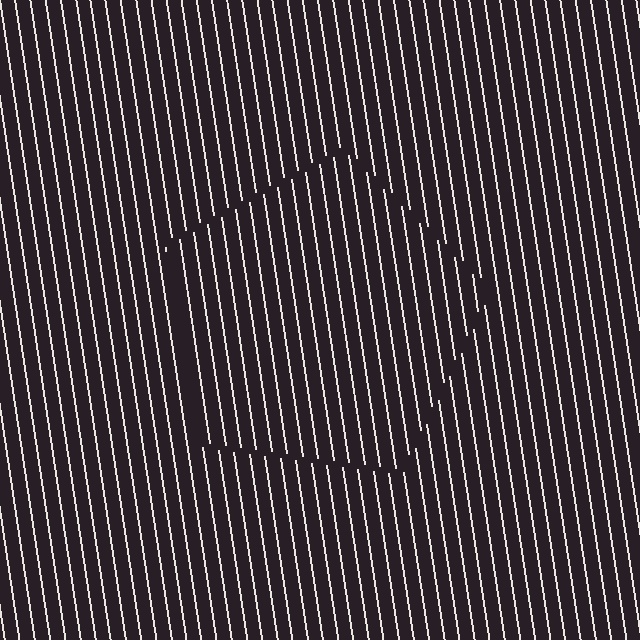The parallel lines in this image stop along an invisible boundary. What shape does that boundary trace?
An illusory pentagon. The interior of the shape contains the same grating, shifted by half a period — the contour is defined by the phase discontinuity where line-ends from the inner and outer gratings abut.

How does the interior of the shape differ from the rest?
The interior of the shape contains the same grating, shifted by half a period — the contour is defined by the phase discontinuity where line-ends from the inner and outer gratings abut.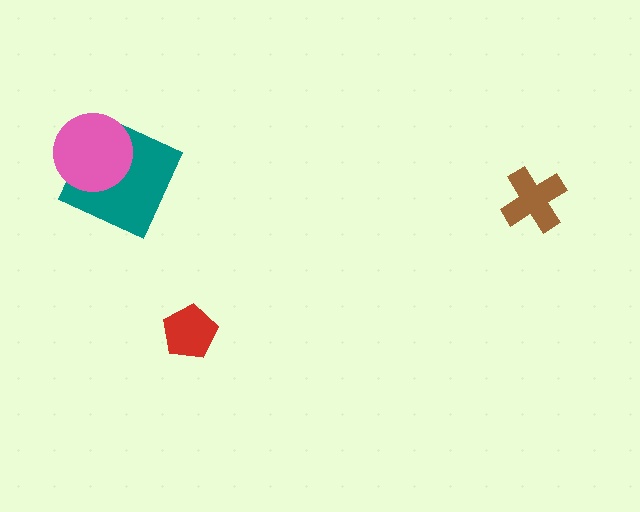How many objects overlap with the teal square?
1 object overlaps with the teal square.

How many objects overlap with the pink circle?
1 object overlaps with the pink circle.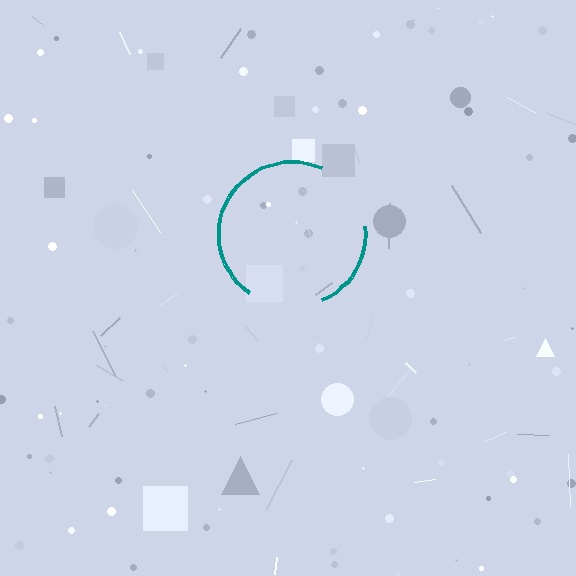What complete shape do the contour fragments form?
The contour fragments form a circle.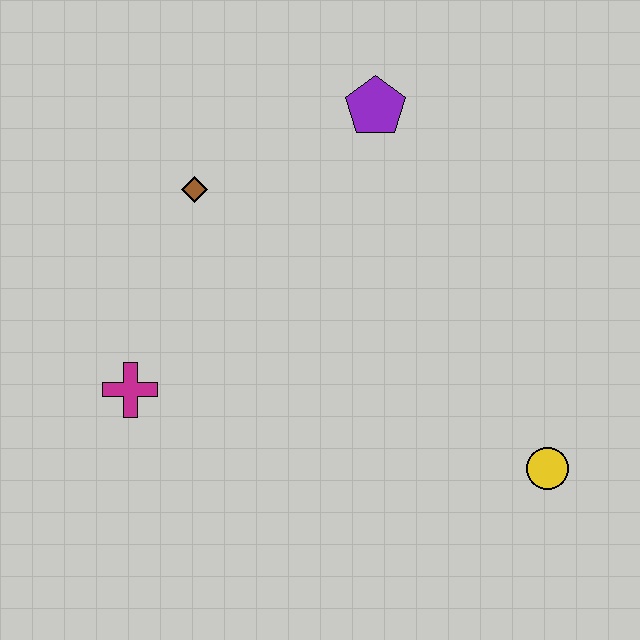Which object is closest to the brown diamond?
The purple pentagon is closest to the brown diamond.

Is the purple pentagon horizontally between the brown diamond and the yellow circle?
Yes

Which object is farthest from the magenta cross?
The yellow circle is farthest from the magenta cross.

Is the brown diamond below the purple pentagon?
Yes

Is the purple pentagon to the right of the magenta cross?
Yes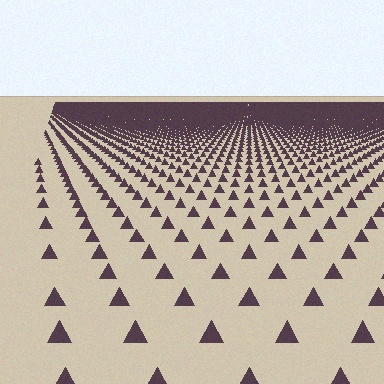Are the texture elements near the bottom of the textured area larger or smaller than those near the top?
Larger. Near the bottom, elements are closer to the viewer and appear at a bigger on-screen size.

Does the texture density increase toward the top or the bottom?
Density increases toward the top.